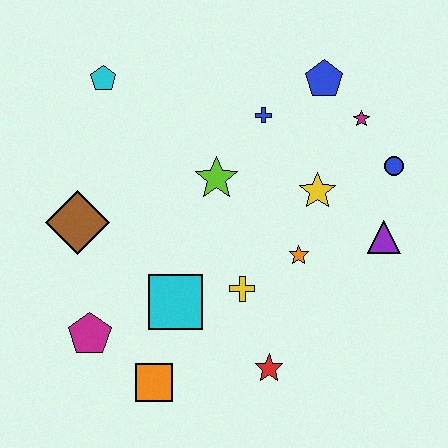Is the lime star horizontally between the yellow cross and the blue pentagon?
No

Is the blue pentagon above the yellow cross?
Yes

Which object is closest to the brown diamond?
The magenta pentagon is closest to the brown diamond.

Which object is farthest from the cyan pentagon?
The red star is farthest from the cyan pentagon.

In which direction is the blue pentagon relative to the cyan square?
The blue pentagon is above the cyan square.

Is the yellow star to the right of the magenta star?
No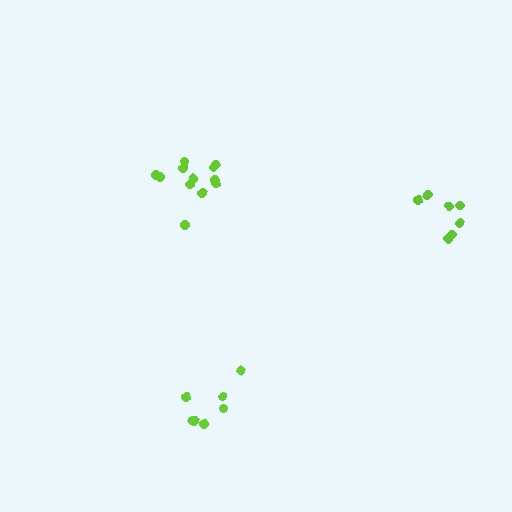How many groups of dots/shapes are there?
There are 3 groups.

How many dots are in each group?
Group 1: 7 dots, Group 2: 12 dots, Group 3: 7 dots (26 total).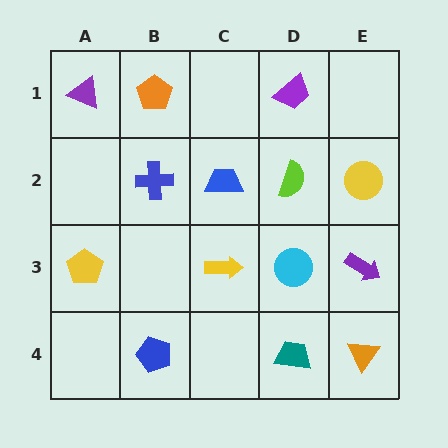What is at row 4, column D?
A teal trapezoid.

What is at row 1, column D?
A purple trapezoid.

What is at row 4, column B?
A blue pentagon.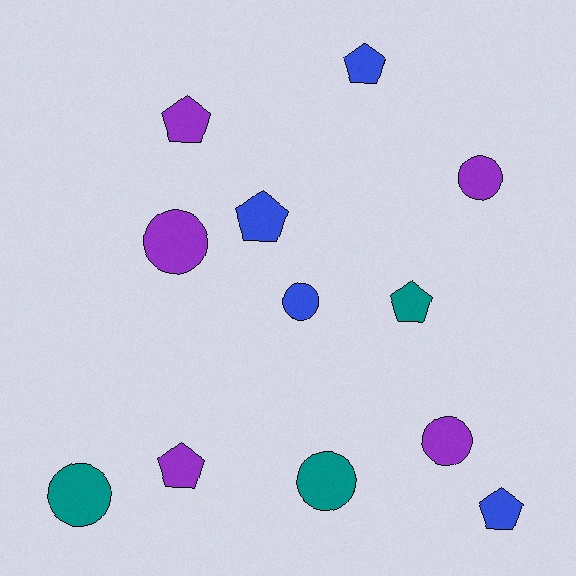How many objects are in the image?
There are 12 objects.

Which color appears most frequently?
Purple, with 5 objects.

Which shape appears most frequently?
Pentagon, with 6 objects.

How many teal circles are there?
There are 2 teal circles.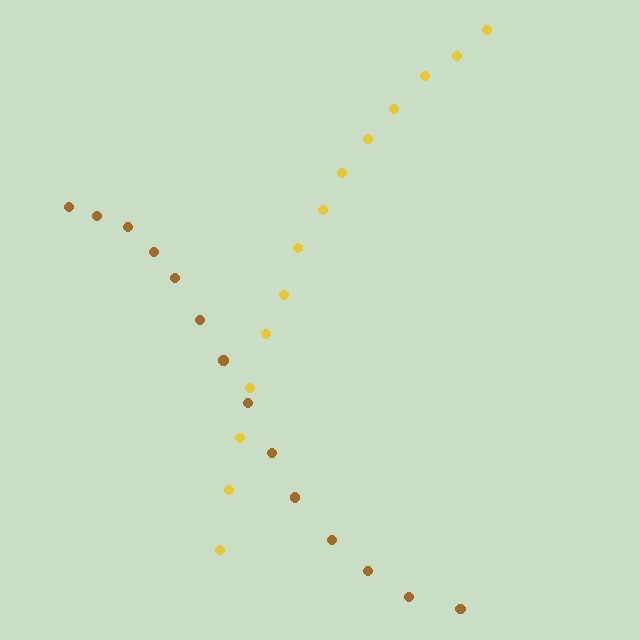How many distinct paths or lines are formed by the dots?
There are 2 distinct paths.